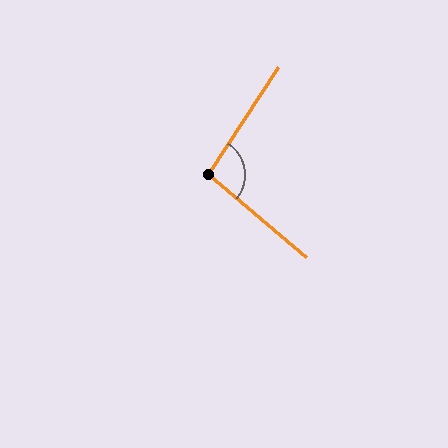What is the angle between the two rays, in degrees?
Approximately 97 degrees.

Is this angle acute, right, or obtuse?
It is obtuse.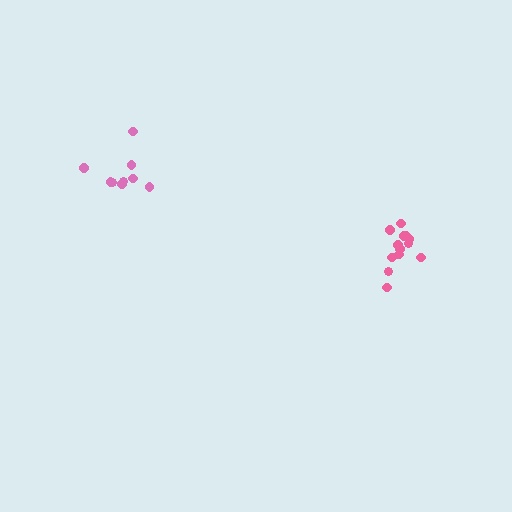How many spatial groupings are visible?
There are 2 spatial groupings.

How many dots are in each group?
Group 1: 13 dots, Group 2: 9 dots (22 total).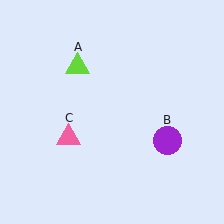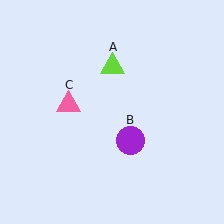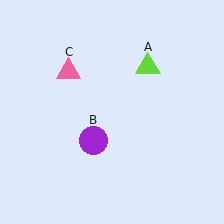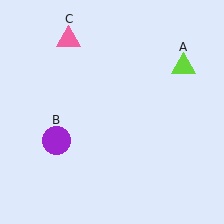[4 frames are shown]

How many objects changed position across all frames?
3 objects changed position: lime triangle (object A), purple circle (object B), pink triangle (object C).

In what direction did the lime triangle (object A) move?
The lime triangle (object A) moved right.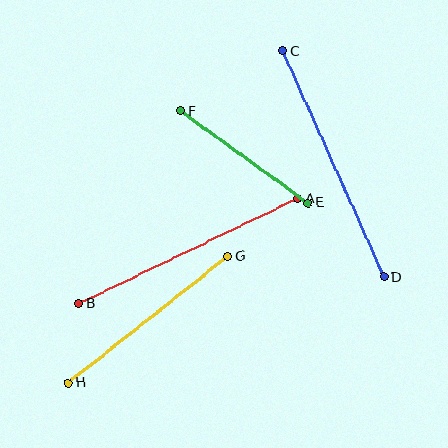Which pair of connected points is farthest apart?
Points C and D are farthest apart.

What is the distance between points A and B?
The distance is approximately 243 pixels.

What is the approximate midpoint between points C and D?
The midpoint is at approximately (333, 164) pixels.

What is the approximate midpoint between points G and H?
The midpoint is at approximately (148, 319) pixels.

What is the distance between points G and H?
The distance is approximately 204 pixels.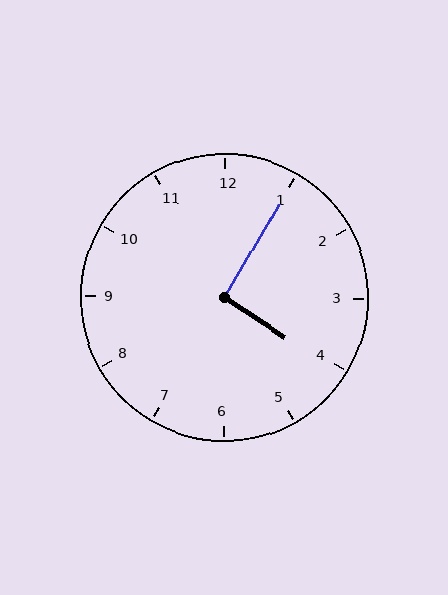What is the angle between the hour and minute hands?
Approximately 92 degrees.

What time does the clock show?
4:05.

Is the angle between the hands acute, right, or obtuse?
It is right.